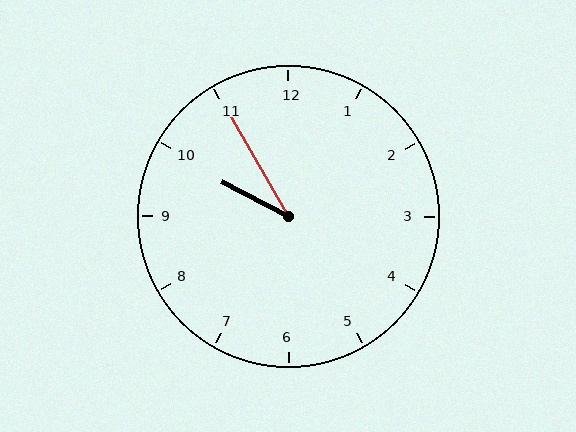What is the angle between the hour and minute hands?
Approximately 32 degrees.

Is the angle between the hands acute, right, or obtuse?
It is acute.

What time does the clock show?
9:55.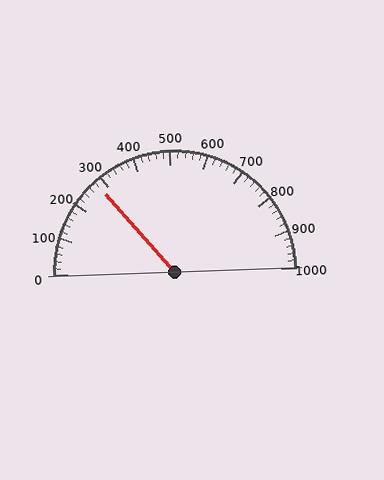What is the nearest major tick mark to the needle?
The nearest major tick mark is 300.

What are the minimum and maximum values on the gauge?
The gauge ranges from 0 to 1000.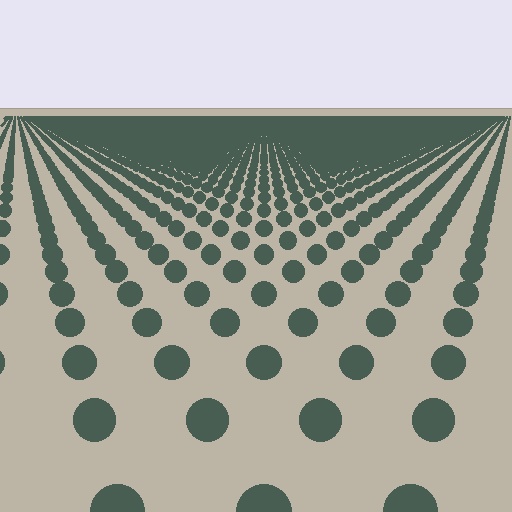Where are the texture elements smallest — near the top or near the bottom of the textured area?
Near the top.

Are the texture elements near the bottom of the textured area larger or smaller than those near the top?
Larger. Near the bottom, elements are closer to the viewer and appear at a bigger on-screen size.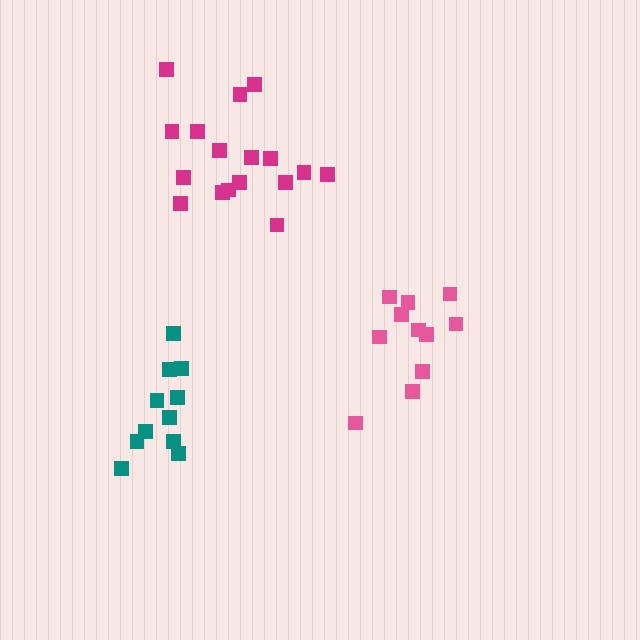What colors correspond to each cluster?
The clusters are colored: pink, teal, magenta.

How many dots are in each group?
Group 1: 11 dots, Group 2: 11 dots, Group 3: 17 dots (39 total).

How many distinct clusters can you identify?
There are 3 distinct clusters.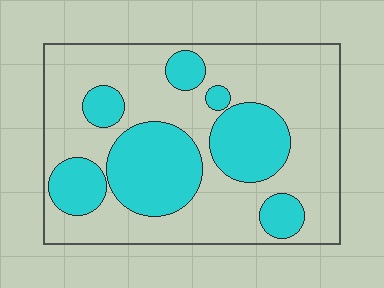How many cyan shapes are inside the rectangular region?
7.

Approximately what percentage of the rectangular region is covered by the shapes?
Approximately 35%.